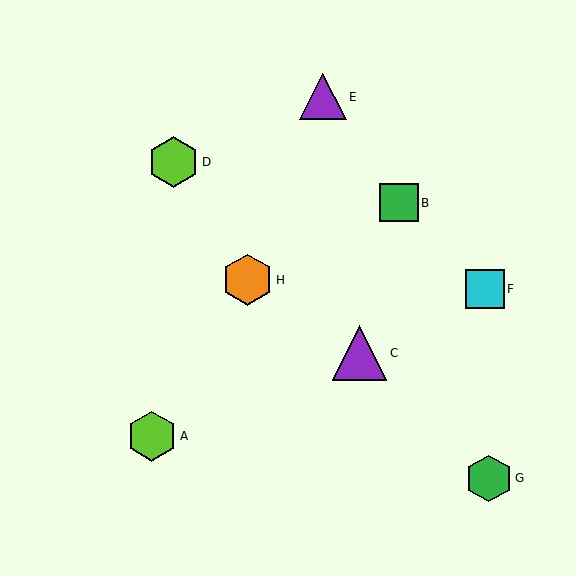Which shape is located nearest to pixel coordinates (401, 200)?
The green square (labeled B) at (399, 203) is nearest to that location.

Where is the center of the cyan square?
The center of the cyan square is at (485, 289).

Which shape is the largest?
The purple triangle (labeled C) is the largest.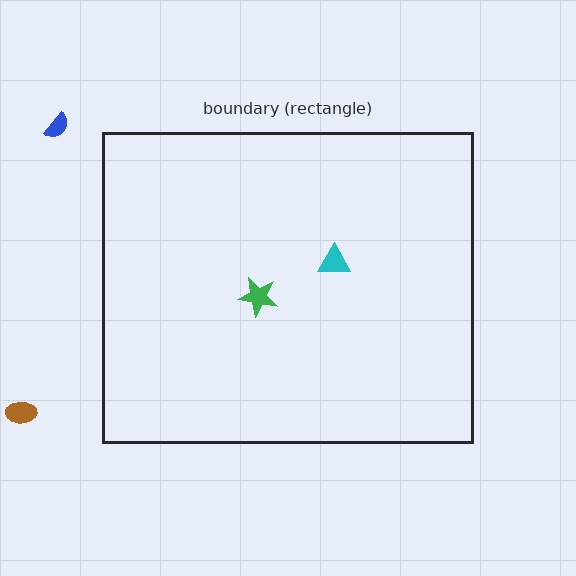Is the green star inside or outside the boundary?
Inside.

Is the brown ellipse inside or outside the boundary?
Outside.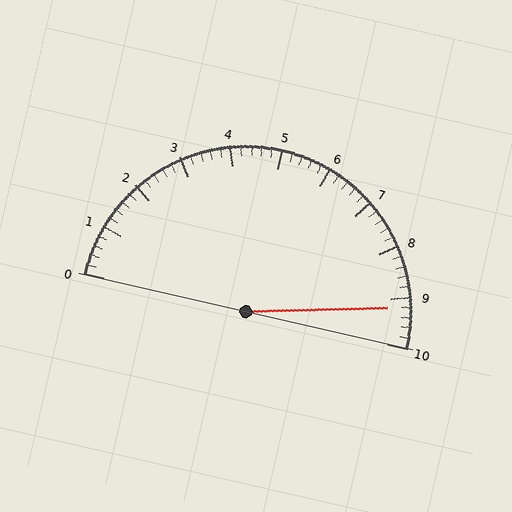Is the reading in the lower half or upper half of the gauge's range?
The reading is in the upper half of the range (0 to 10).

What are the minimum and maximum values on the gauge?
The gauge ranges from 0 to 10.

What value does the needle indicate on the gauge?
The needle indicates approximately 9.2.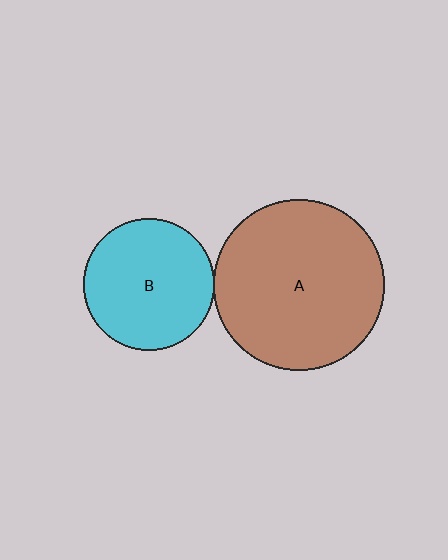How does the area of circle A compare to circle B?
Approximately 1.7 times.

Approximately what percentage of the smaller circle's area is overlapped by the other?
Approximately 5%.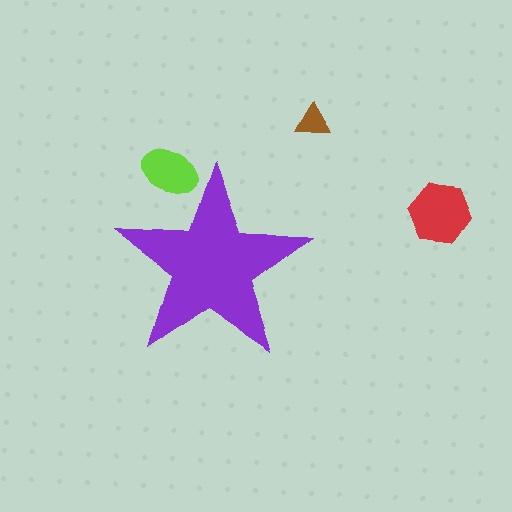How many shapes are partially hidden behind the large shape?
1 shape is partially hidden.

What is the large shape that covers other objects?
A purple star.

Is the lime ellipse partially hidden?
Yes, the lime ellipse is partially hidden behind the purple star.